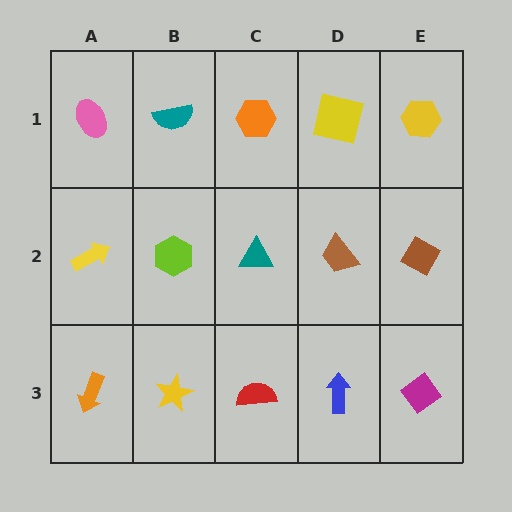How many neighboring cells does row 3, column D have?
3.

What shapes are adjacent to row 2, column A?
A pink ellipse (row 1, column A), an orange arrow (row 3, column A), a lime hexagon (row 2, column B).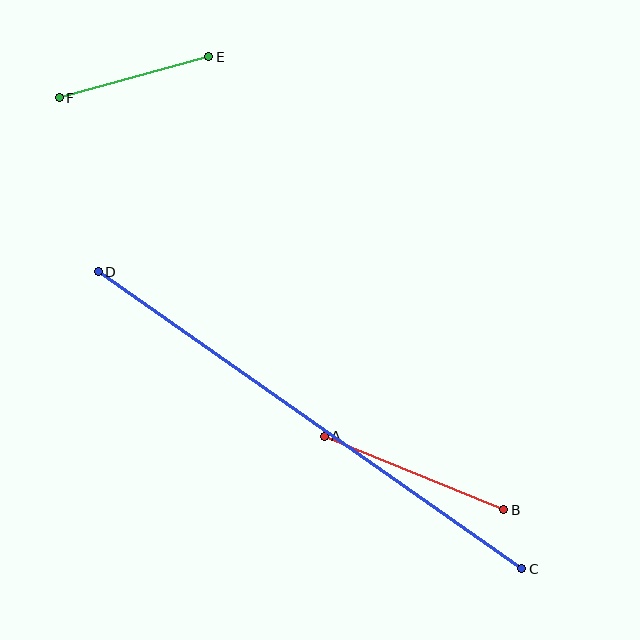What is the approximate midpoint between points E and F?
The midpoint is at approximately (134, 77) pixels.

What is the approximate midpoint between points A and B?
The midpoint is at approximately (414, 473) pixels.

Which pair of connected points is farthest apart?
Points C and D are farthest apart.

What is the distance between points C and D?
The distance is approximately 518 pixels.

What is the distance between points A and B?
The distance is approximately 194 pixels.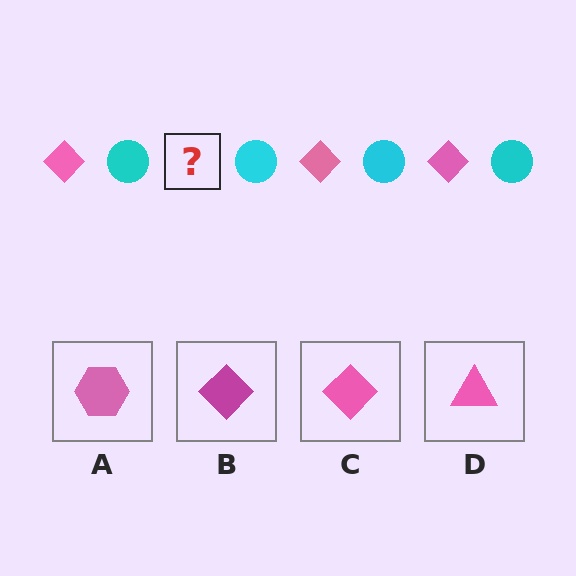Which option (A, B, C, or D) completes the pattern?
C.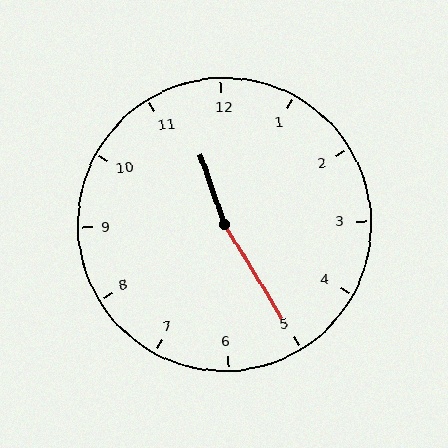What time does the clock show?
11:25.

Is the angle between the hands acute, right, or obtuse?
It is obtuse.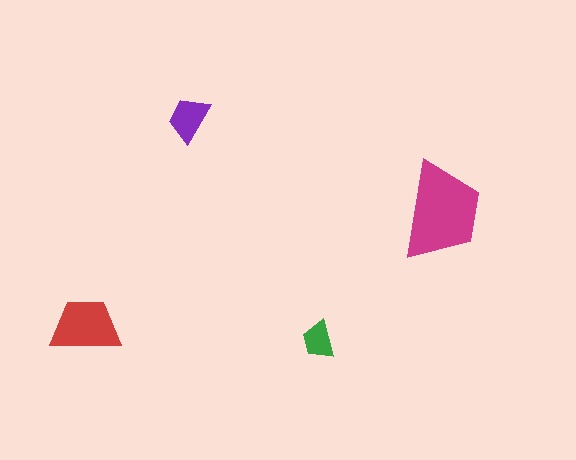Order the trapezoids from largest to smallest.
the magenta one, the red one, the purple one, the green one.